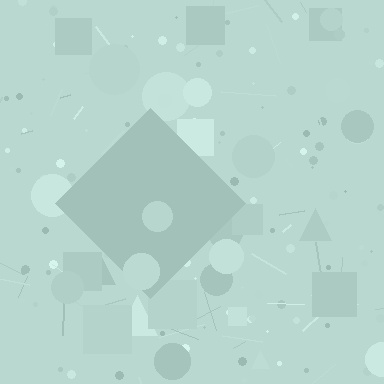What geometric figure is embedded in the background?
A diamond is embedded in the background.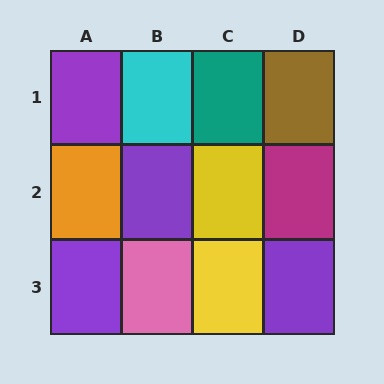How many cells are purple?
4 cells are purple.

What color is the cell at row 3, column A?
Purple.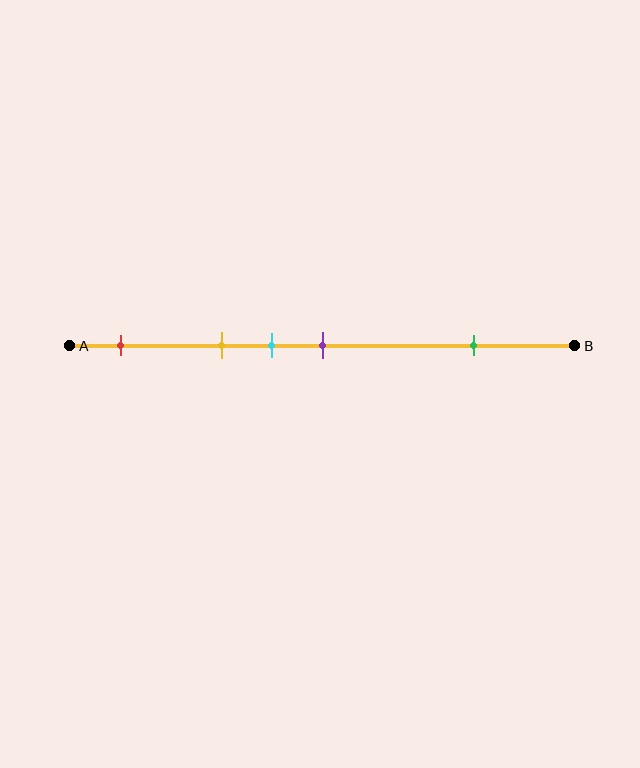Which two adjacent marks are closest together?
The cyan and purple marks are the closest adjacent pair.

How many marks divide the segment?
There are 5 marks dividing the segment.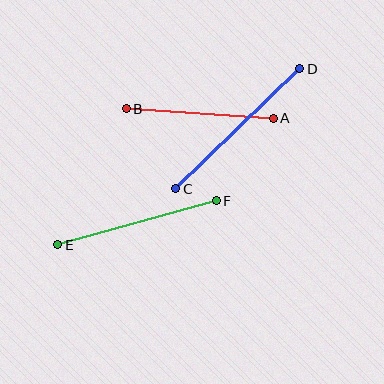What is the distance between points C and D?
The distance is approximately 173 pixels.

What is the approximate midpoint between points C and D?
The midpoint is at approximately (238, 129) pixels.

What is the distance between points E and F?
The distance is approximately 165 pixels.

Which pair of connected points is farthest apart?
Points C and D are farthest apart.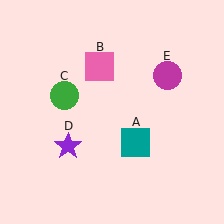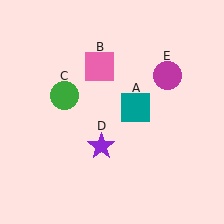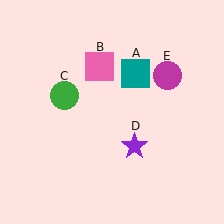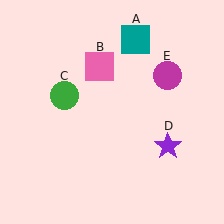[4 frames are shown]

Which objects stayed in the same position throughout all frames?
Pink square (object B) and green circle (object C) and magenta circle (object E) remained stationary.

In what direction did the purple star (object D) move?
The purple star (object D) moved right.